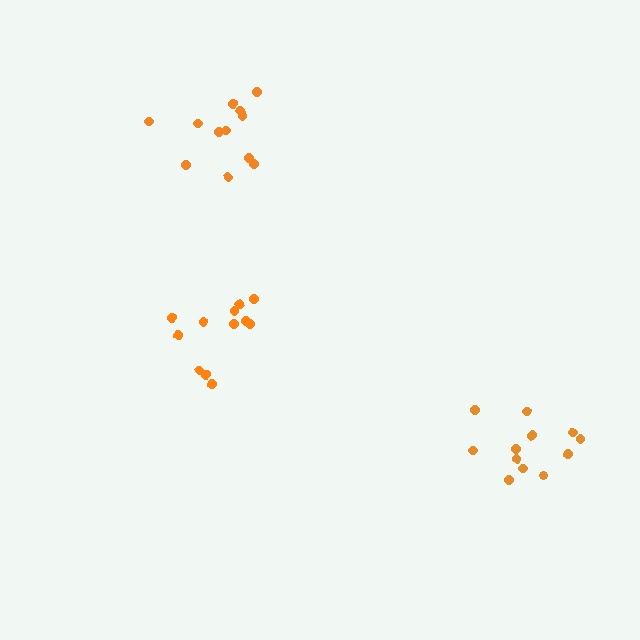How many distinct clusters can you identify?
There are 3 distinct clusters.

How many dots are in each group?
Group 1: 12 dots, Group 2: 12 dots, Group 3: 12 dots (36 total).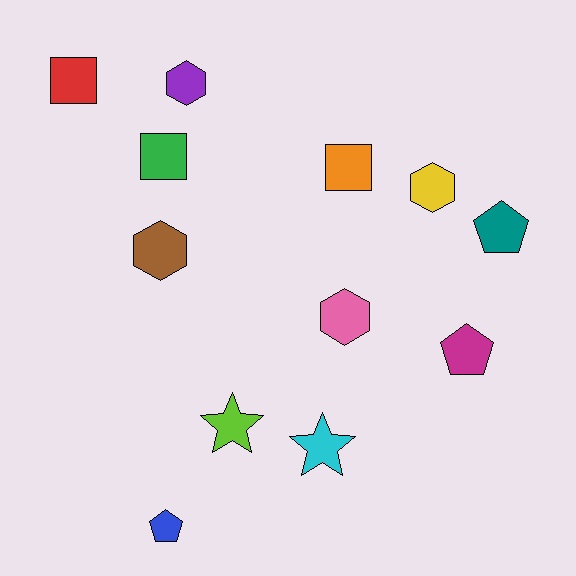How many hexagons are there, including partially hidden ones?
There are 4 hexagons.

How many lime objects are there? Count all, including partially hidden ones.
There is 1 lime object.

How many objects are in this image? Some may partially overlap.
There are 12 objects.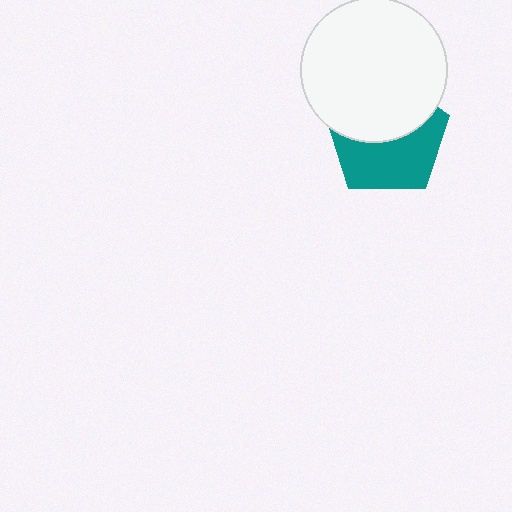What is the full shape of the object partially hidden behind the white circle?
The partially hidden object is a teal pentagon.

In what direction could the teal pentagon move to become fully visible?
The teal pentagon could move down. That would shift it out from behind the white circle entirely.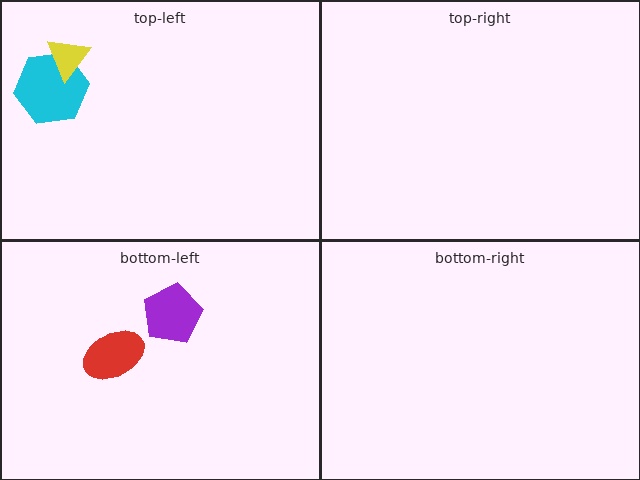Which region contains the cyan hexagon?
The top-left region.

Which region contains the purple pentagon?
The bottom-left region.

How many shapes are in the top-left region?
2.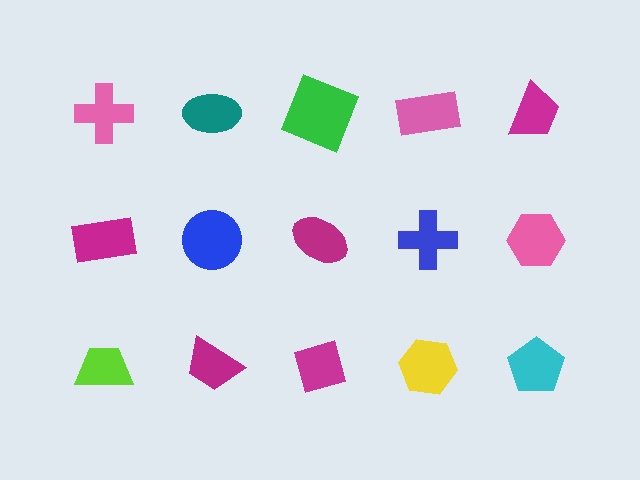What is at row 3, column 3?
A magenta diamond.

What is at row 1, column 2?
A teal ellipse.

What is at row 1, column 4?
A pink rectangle.